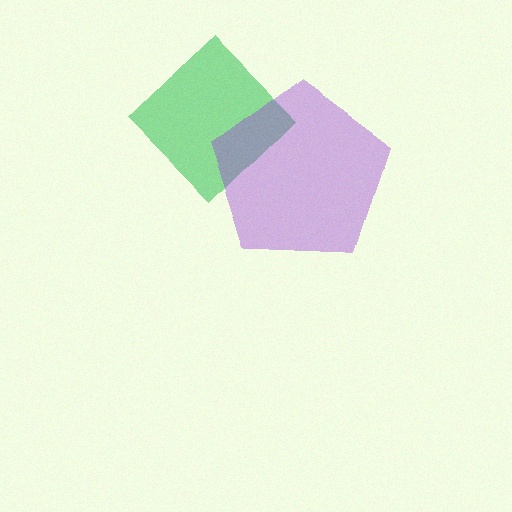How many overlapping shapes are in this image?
There are 2 overlapping shapes in the image.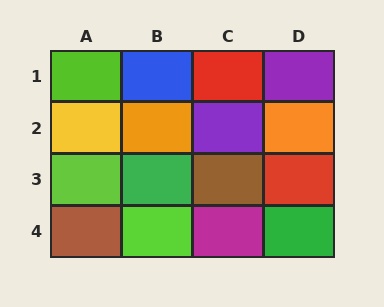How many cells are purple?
2 cells are purple.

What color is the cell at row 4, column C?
Magenta.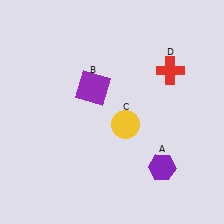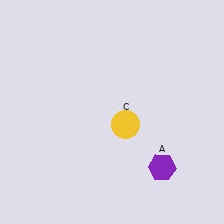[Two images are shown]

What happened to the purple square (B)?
The purple square (B) was removed in Image 2. It was in the top-left area of Image 1.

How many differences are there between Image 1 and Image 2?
There are 2 differences between the two images.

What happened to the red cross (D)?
The red cross (D) was removed in Image 2. It was in the top-right area of Image 1.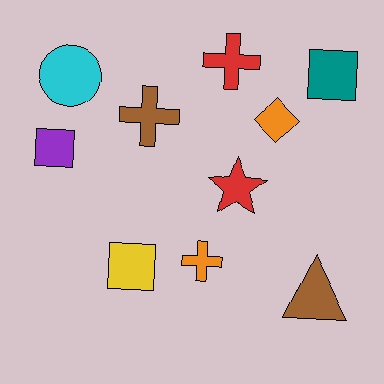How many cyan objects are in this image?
There is 1 cyan object.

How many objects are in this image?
There are 10 objects.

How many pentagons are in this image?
There are no pentagons.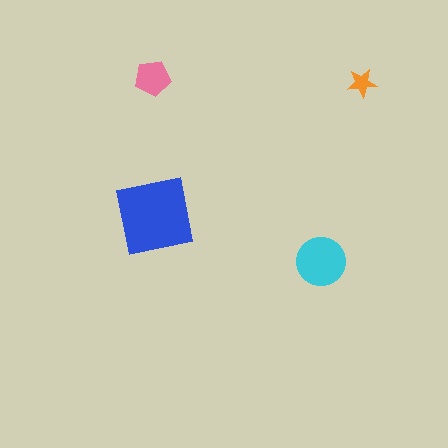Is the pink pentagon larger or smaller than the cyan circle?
Smaller.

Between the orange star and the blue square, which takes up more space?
The blue square.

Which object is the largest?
The blue square.